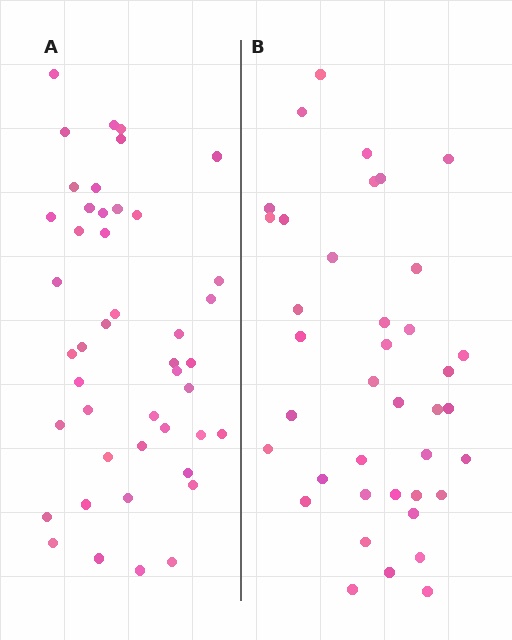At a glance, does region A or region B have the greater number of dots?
Region A (the left region) has more dots.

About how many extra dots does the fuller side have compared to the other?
Region A has about 6 more dots than region B.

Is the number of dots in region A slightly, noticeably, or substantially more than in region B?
Region A has only slightly more — the two regions are fairly close. The ratio is roughly 1.2 to 1.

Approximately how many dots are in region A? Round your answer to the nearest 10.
About 40 dots. (The exact count is 45, which rounds to 40.)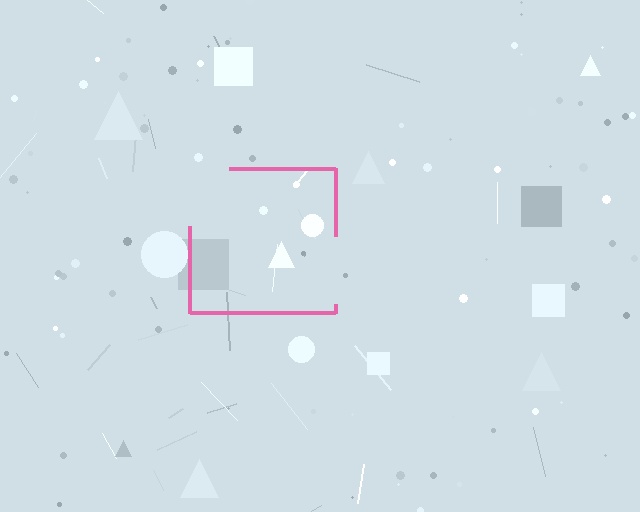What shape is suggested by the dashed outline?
The dashed outline suggests a square.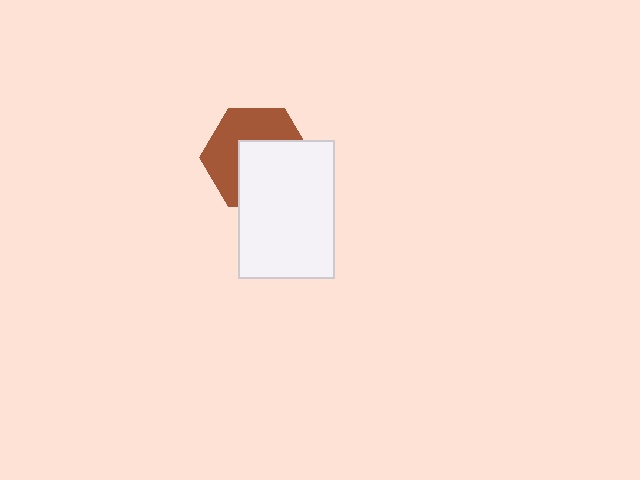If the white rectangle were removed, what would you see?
You would see the complete brown hexagon.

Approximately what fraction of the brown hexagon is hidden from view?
Roughly 51% of the brown hexagon is hidden behind the white rectangle.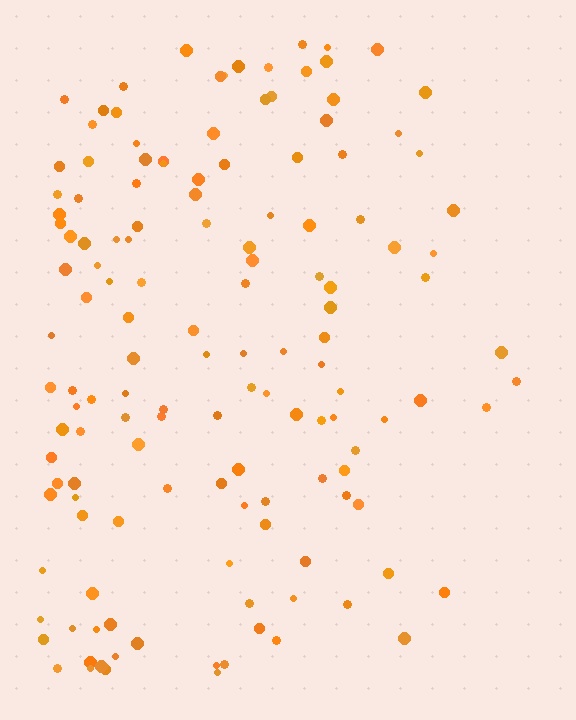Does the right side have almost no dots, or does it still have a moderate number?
Still a moderate number, just noticeably fewer than the left.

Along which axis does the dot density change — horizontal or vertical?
Horizontal.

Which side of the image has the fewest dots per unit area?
The right.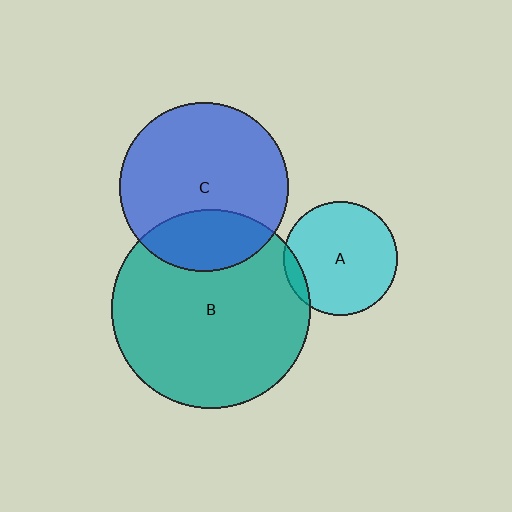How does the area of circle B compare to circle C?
Approximately 1.4 times.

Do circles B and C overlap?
Yes.